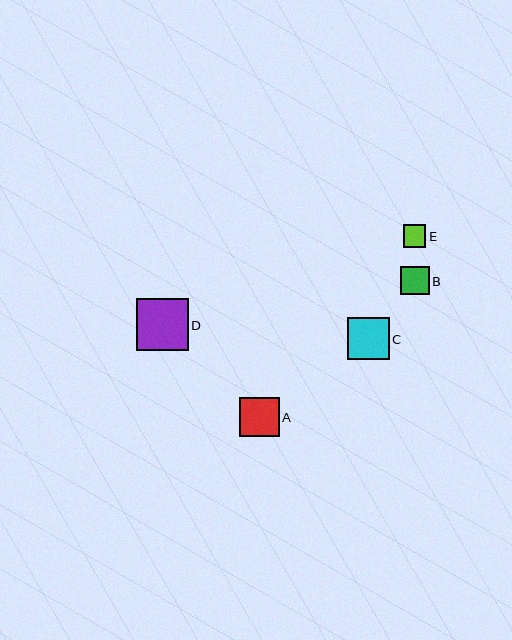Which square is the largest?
Square D is the largest with a size of approximately 52 pixels.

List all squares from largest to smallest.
From largest to smallest: D, C, A, B, E.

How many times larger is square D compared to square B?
Square D is approximately 1.8 times the size of square B.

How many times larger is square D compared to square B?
Square D is approximately 1.8 times the size of square B.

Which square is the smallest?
Square E is the smallest with a size of approximately 23 pixels.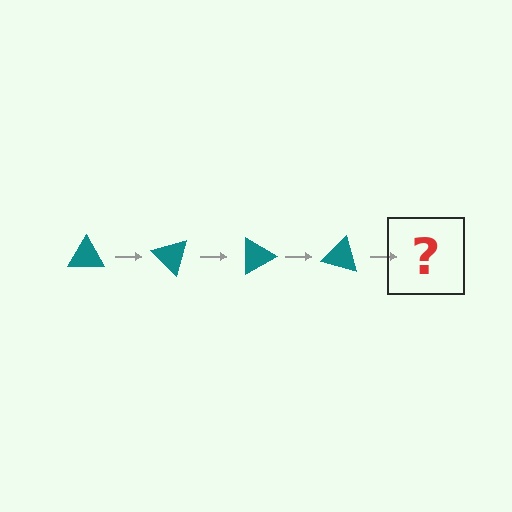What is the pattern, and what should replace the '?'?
The pattern is that the triangle rotates 45 degrees each step. The '?' should be a teal triangle rotated 180 degrees.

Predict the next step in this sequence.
The next step is a teal triangle rotated 180 degrees.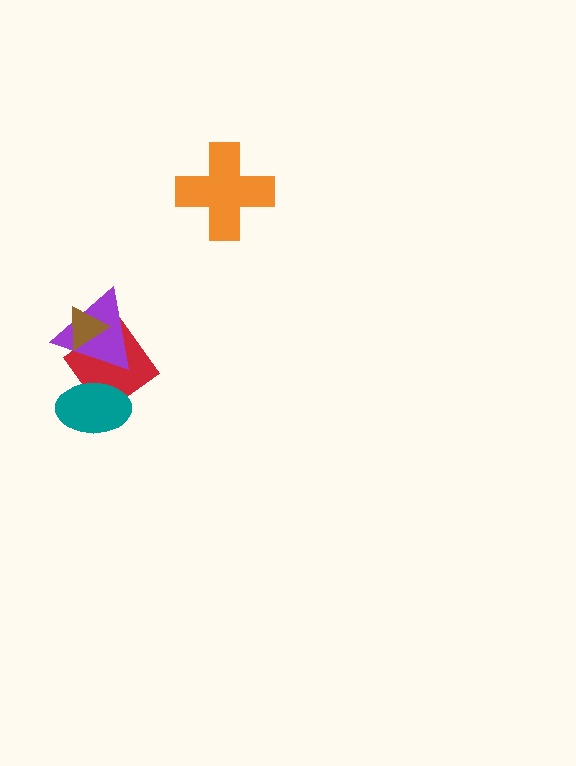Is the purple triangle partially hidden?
Yes, it is partially covered by another shape.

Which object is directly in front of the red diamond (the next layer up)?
The teal ellipse is directly in front of the red diamond.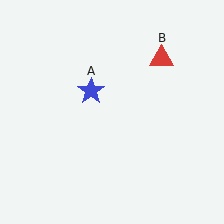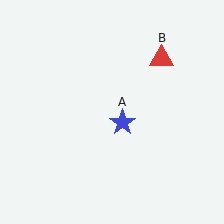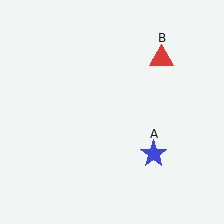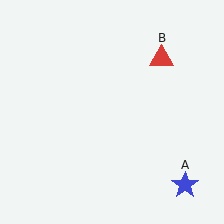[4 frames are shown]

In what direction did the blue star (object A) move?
The blue star (object A) moved down and to the right.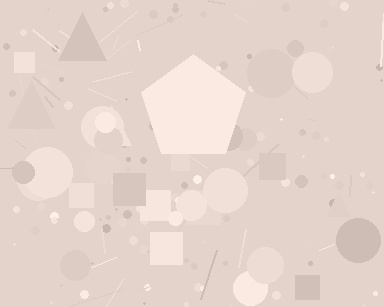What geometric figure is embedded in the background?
A pentagon is embedded in the background.